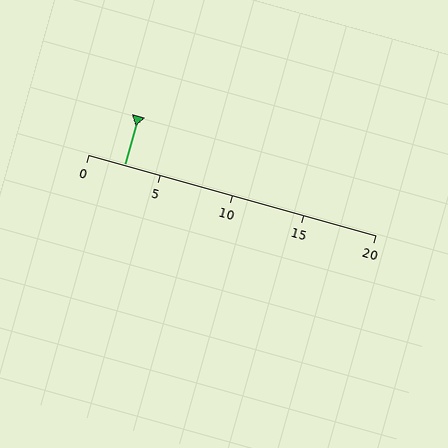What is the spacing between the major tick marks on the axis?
The major ticks are spaced 5 apart.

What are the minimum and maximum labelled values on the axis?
The axis runs from 0 to 20.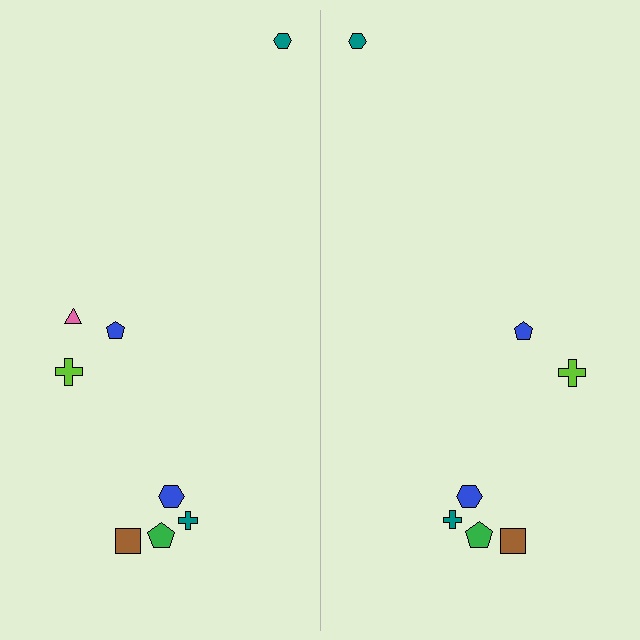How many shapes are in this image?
There are 15 shapes in this image.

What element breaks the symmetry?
A pink triangle is missing from the right side.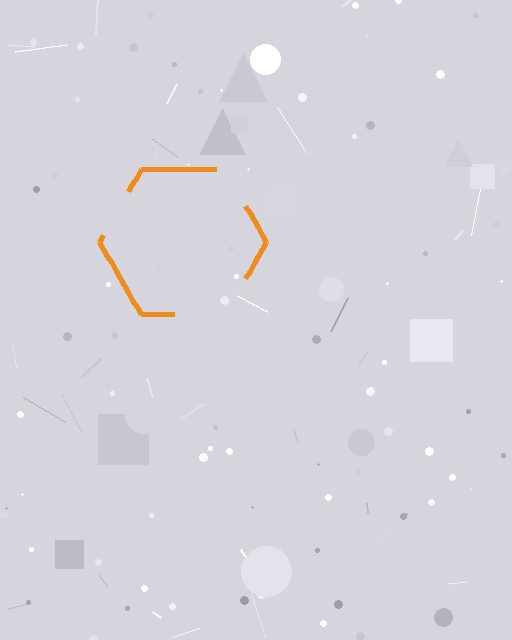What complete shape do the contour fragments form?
The contour fragments form a hexagon.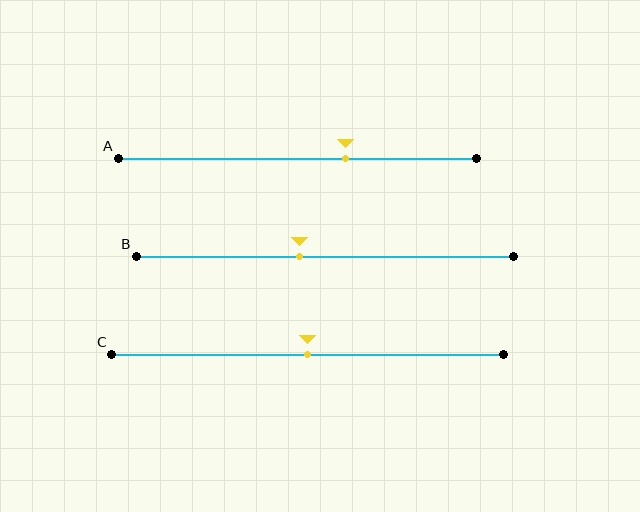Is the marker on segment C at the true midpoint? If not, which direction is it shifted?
Yes, the marker on segment C is at the true midpoint.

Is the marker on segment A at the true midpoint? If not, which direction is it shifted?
No, the marker on segment A is shifted to the right by about 13% of the segment length.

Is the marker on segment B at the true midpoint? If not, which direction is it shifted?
No, the marker on segment B is shifted to the left by about 7% of the segment length.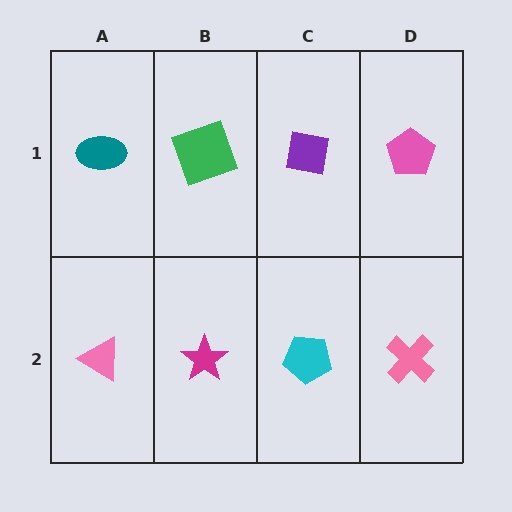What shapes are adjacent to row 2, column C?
A purple square (row 1, column C), a magenta star (row 2, column B), a pink cross (row 2, column D).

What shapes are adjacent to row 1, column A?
A pink triangle (row 2, column A), a green square (row 1, column B).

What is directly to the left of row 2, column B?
A pink triangle.